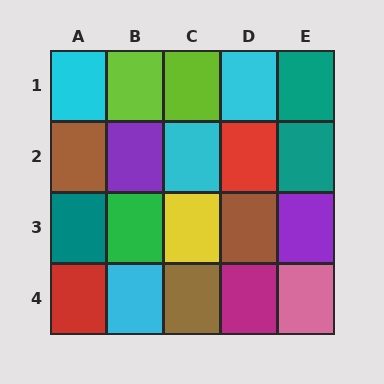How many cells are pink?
1 cell is pink.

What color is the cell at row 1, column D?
Cyan.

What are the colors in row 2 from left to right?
Brown, purple, cyan, red, teal.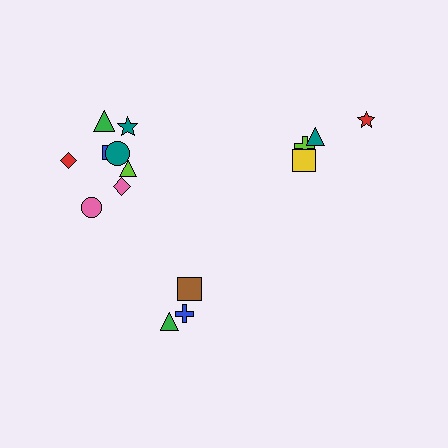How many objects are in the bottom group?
There are 3 objects.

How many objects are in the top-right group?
There are 4 objects.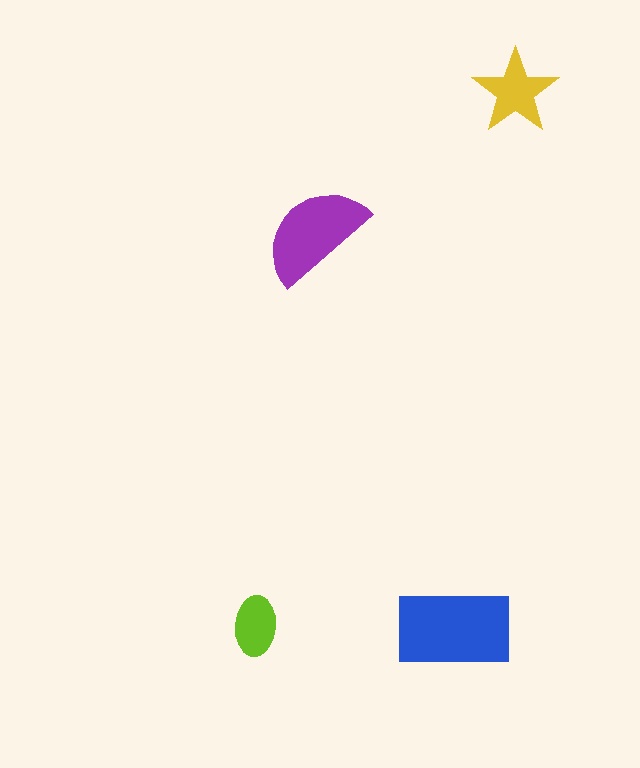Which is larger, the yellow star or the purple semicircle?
The purple semicircle.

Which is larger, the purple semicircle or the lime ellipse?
The purple semicircle.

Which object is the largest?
The blue rectangle.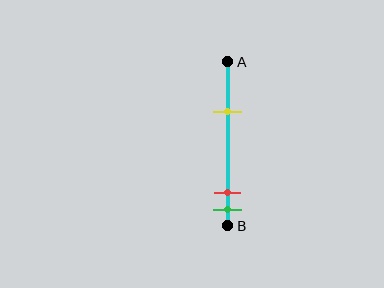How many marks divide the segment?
There are 3 marks dividing the segment.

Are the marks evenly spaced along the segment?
No, the marks are not evenly spaced.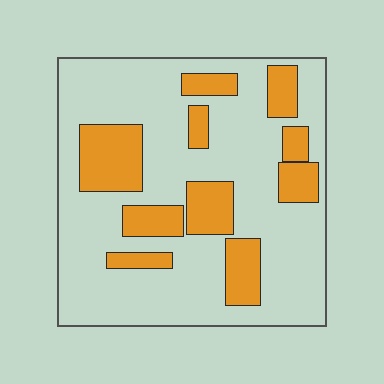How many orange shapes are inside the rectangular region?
10.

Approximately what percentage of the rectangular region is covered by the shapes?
Approximately 25%.